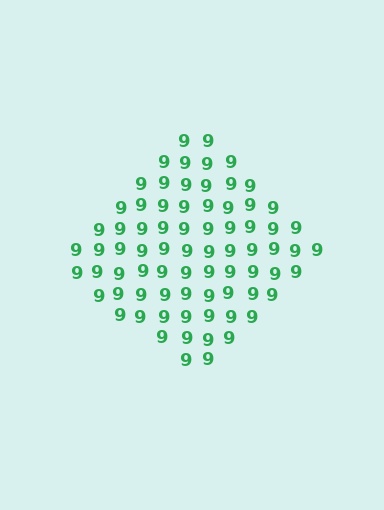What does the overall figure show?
The overall figure shows a diamond.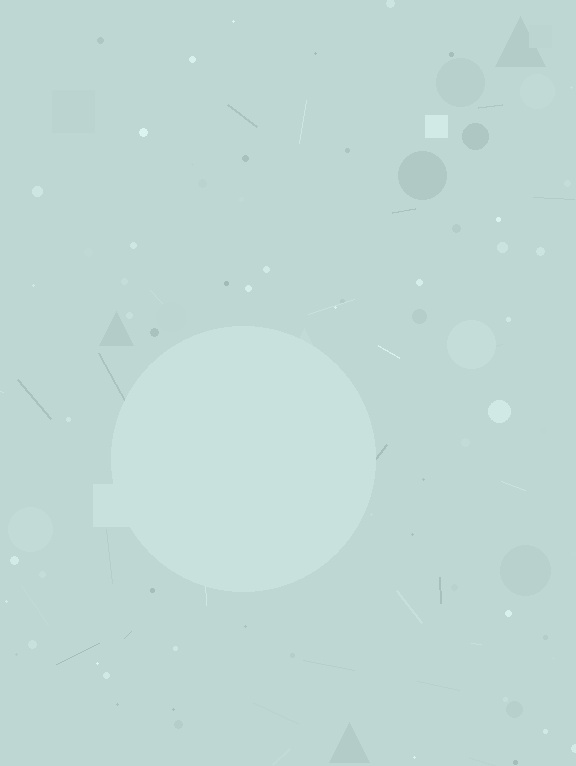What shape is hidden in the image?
A circle is hidden in the image.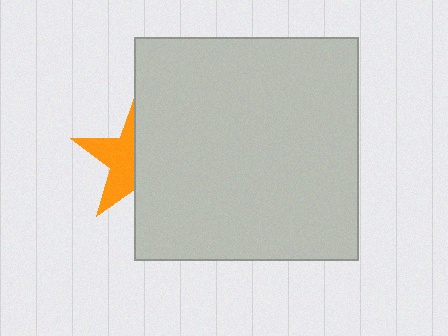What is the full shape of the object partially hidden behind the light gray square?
The partially hidden object is an orange star.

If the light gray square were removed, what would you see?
You would see the complete orange star.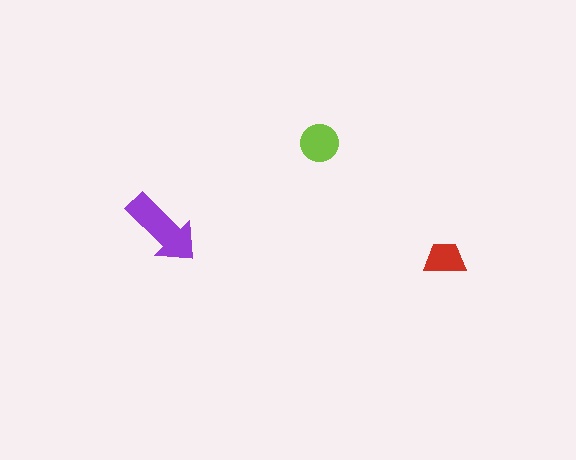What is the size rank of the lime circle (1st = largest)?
2nd.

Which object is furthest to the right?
The red trapezoid is rightmost.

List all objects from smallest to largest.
The red trapezoid, the lime circle, the purple arrow.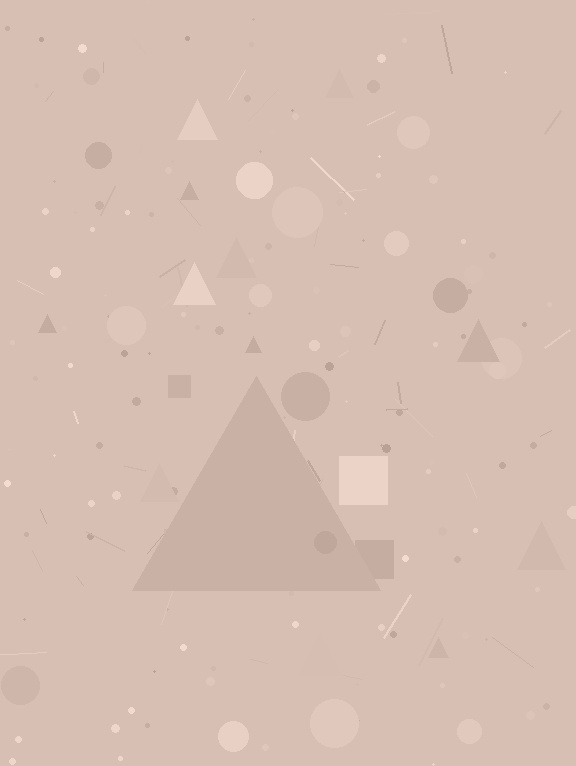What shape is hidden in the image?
A triangle is hidden in the image.